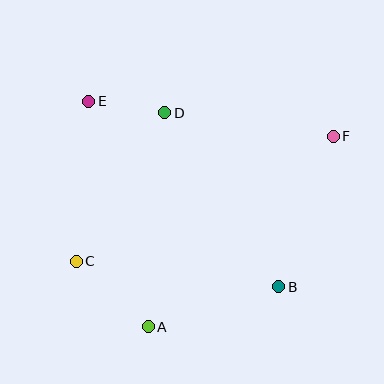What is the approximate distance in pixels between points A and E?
The distance between A and E is approximately 233 pixels.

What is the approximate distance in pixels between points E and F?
The distance between E and F is approximately 247 pixels.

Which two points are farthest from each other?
Points C and F are farthest from each other.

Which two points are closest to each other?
Points D and E are closest to each other.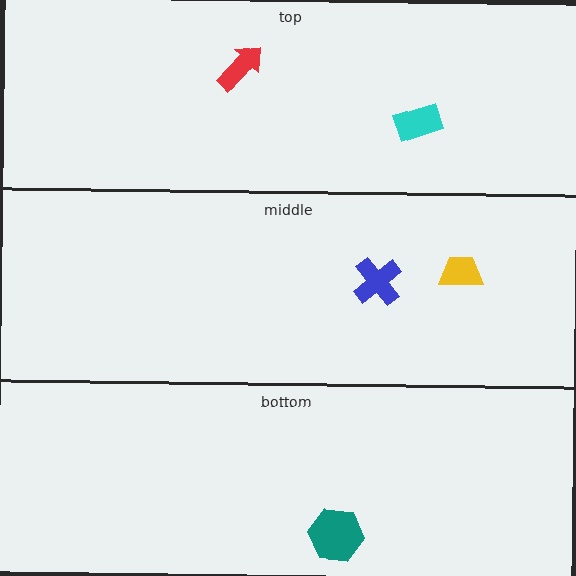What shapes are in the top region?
The red arrow, the cyan rectangle.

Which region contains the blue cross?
The middle region.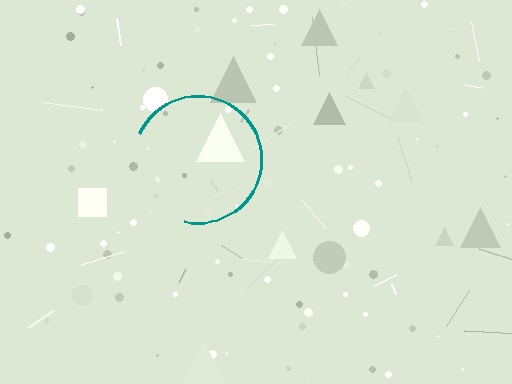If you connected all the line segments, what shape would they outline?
They would outline a circle.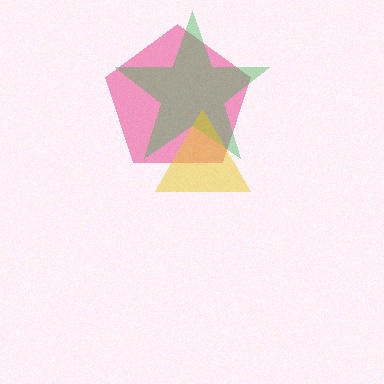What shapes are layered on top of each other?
The layered shapes are: a pink pentagon, a green star, a yellow triangle.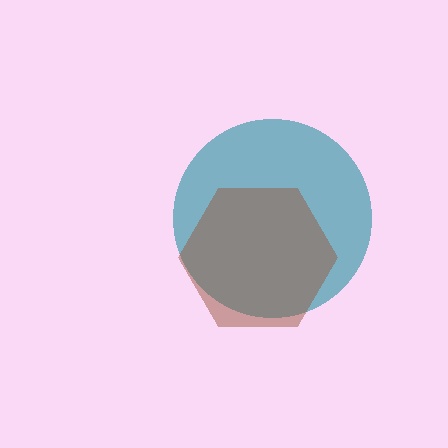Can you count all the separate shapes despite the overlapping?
Yes, there are 2 separate shapes.